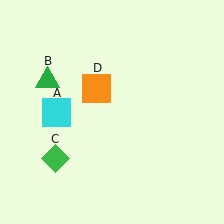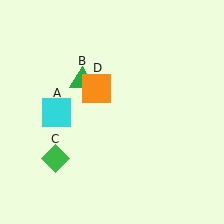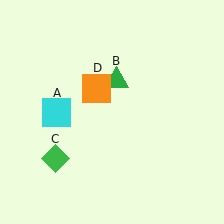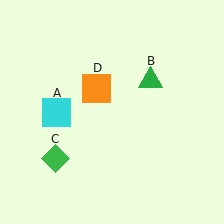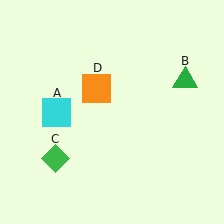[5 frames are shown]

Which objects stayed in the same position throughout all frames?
Cyan square (object A) and green diamond (object C) and orange square (object D) remained stationary.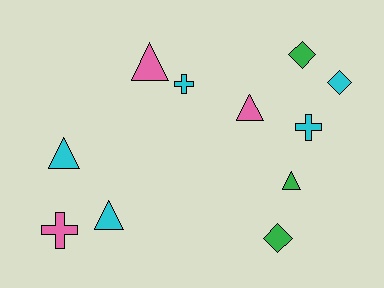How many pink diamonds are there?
There are no pink diamonds.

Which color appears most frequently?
Cyan, with 5 objects.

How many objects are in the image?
There are 11 objects.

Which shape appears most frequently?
Triangle, with 5 objects.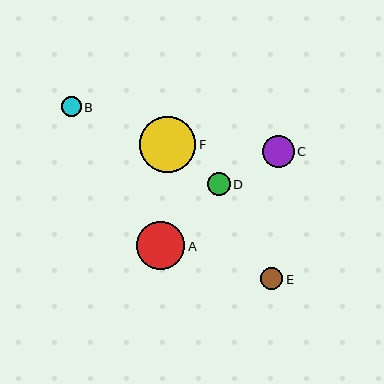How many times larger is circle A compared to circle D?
Circle A is approximately 2.1 times the size of circle D.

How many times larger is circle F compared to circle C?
Circle F is approximately 1.8 times the size of circle C.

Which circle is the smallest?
Circle B is the smallest with a size of approximately 20 pixels.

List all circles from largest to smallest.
From largest to smallest: F, A, C, D, E, B.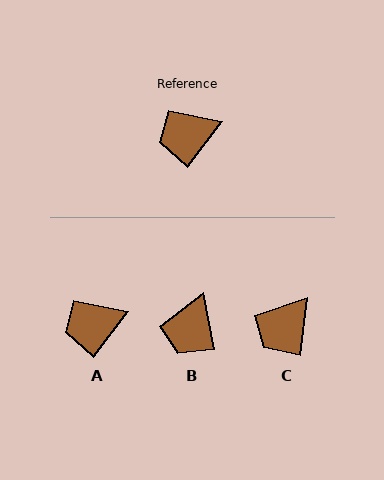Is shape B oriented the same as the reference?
No, it is off by about 49 degrees.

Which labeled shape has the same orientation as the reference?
A.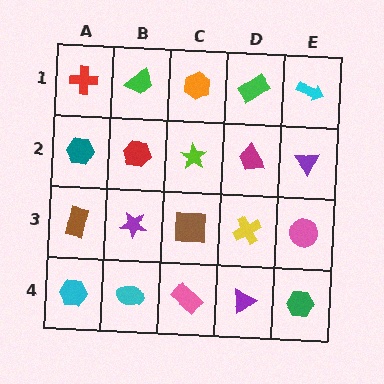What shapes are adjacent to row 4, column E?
A pink circle (row 3, column E), a purple triangle (row 4, column D).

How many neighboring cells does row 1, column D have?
3.